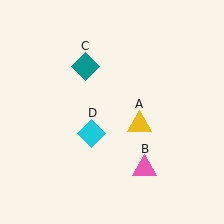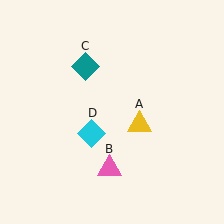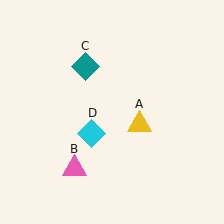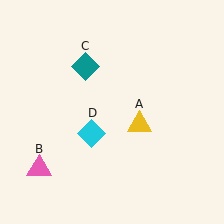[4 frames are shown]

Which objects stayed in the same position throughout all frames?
Yellow triangle (object A) and teal diamond (object C) and cyan diamond (object D) remained stationary.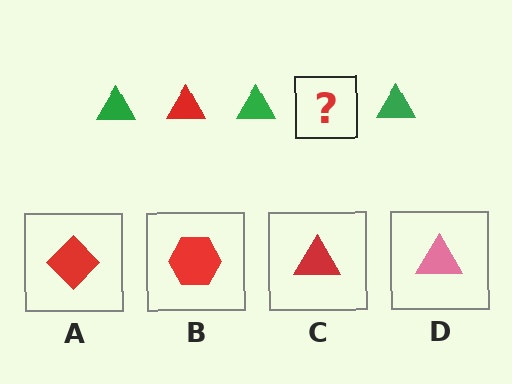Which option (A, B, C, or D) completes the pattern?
C.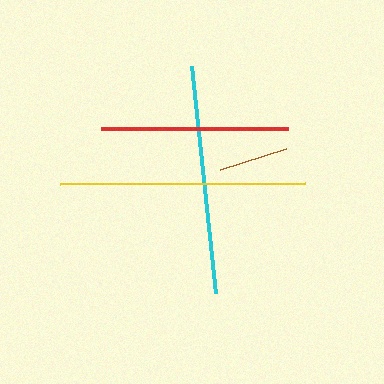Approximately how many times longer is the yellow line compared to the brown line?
The yellow line is approximately 3.6 times the length of the brown line.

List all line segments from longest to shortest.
From longest to shortest: yellow, cyan, red, brown.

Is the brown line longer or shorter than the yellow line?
The yellow line is longer than the brown line.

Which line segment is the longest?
The yellow line is the longest at approximately 245 pixels.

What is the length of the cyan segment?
The cyan segment is approximately 229 pixels long.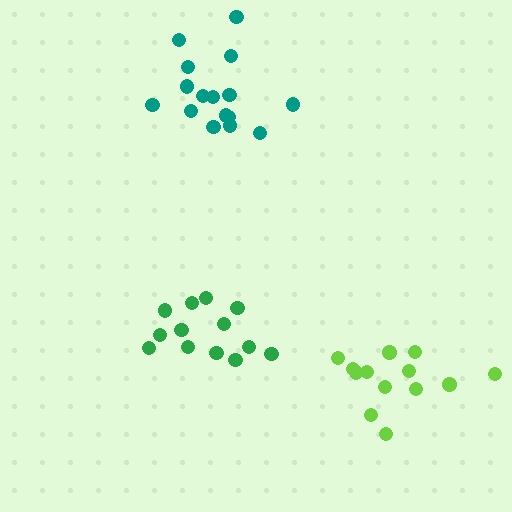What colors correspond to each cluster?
The clusters are colored: teal, lime, green.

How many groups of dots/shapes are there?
There are 3 groups.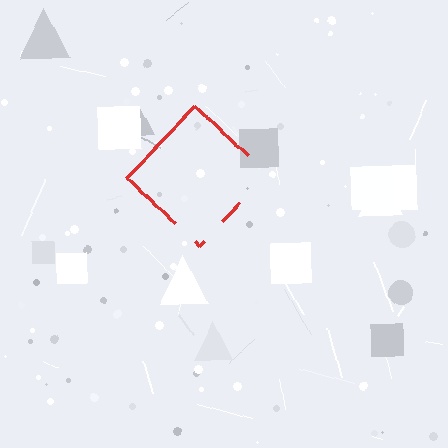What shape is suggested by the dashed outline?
The dashed outline suggests a diamond.